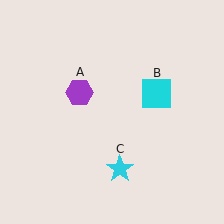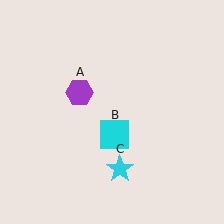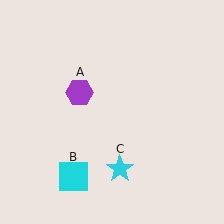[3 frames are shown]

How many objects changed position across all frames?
1 object changed position: cyan square (object B).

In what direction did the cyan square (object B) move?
The cyan square (object B) moved down and to the left.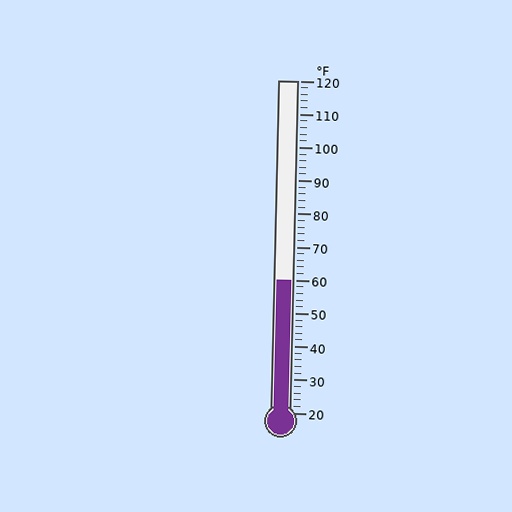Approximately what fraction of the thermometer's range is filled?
The thermometer is filled to approximately 40% of its range.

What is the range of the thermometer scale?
The thermometer scale ranges from 20°F to 120°F.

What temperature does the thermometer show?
The thermometer shows approximately 60°F.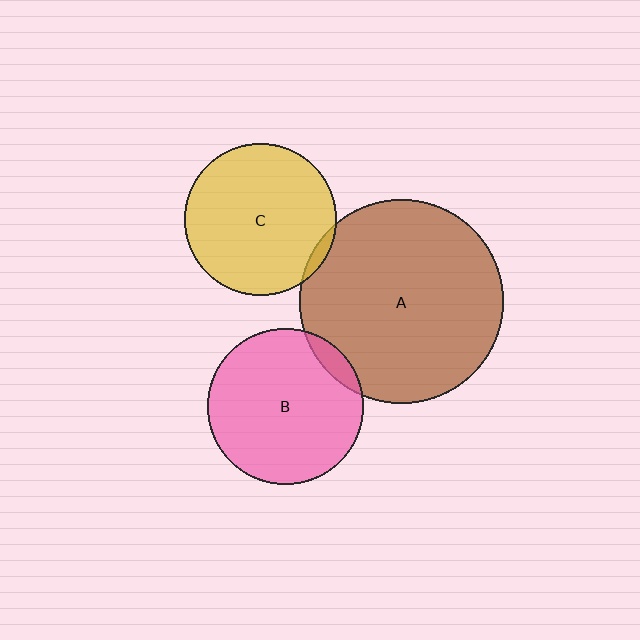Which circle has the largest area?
Circle A (brown).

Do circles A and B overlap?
Yes.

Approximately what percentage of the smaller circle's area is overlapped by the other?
Approximately 10%.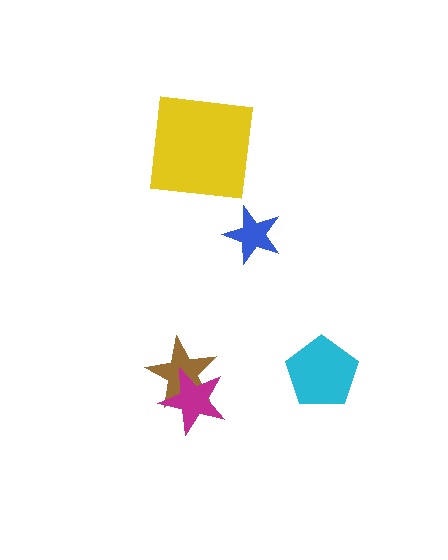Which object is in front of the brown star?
The magenta star is in front of the brown star.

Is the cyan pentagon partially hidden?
No, no other shape covers it.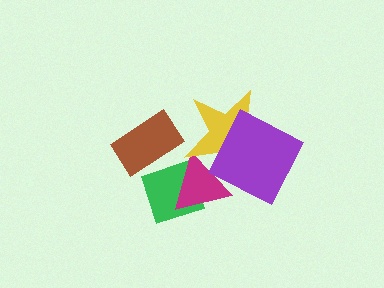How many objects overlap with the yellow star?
2 objects overlap with the yellow star.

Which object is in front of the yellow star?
The purple square is in front of the yellow star.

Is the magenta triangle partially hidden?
Yes, it is partially covered by another shape.